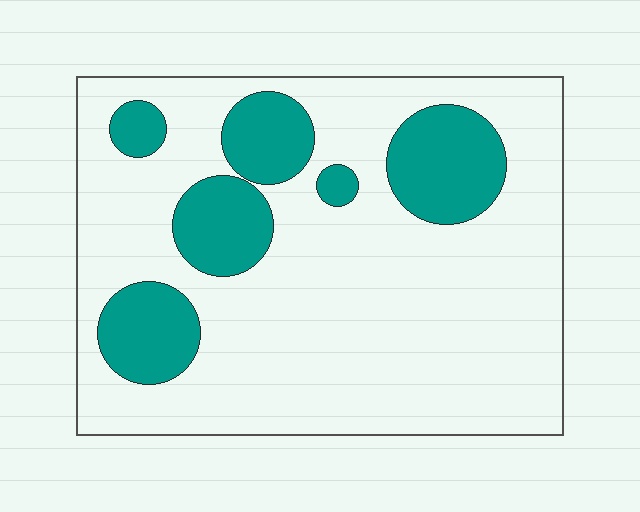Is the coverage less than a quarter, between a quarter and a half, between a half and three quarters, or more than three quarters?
Less than a quarter.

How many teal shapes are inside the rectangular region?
6.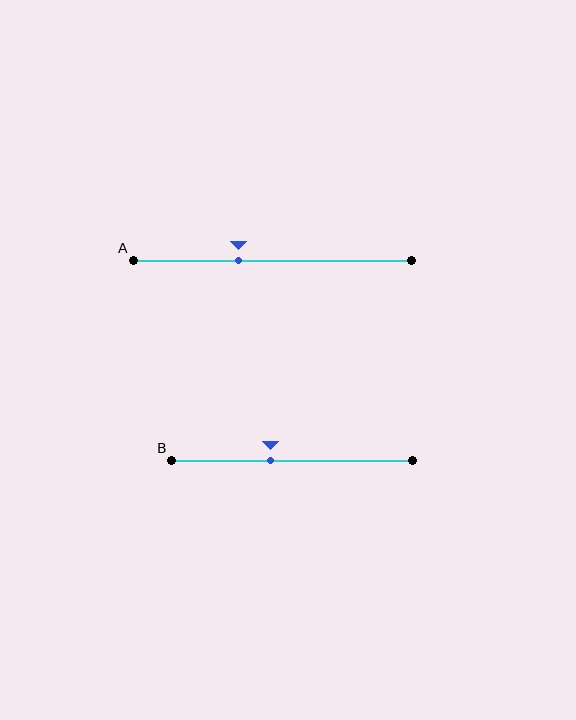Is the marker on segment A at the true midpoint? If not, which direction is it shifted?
No, the marker on segment A is shifted to the left by about 12% of the segment length.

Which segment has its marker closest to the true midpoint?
Segment B has its marker closest to the true midpoint.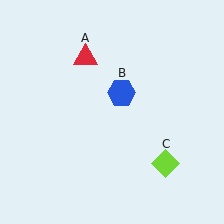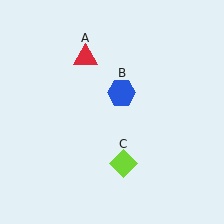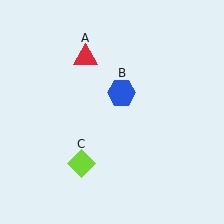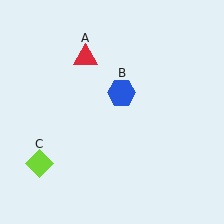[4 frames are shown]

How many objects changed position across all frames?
1 object changed position: lime diamond (object C).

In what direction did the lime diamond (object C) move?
The lime diamond (object C) moved left.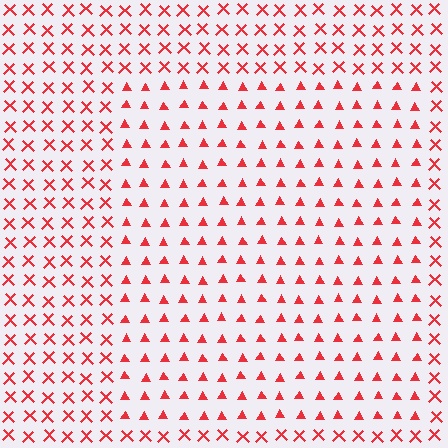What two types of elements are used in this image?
The image uses triangles inside the rectangle region and X marks outside it.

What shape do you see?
I see a rectangle.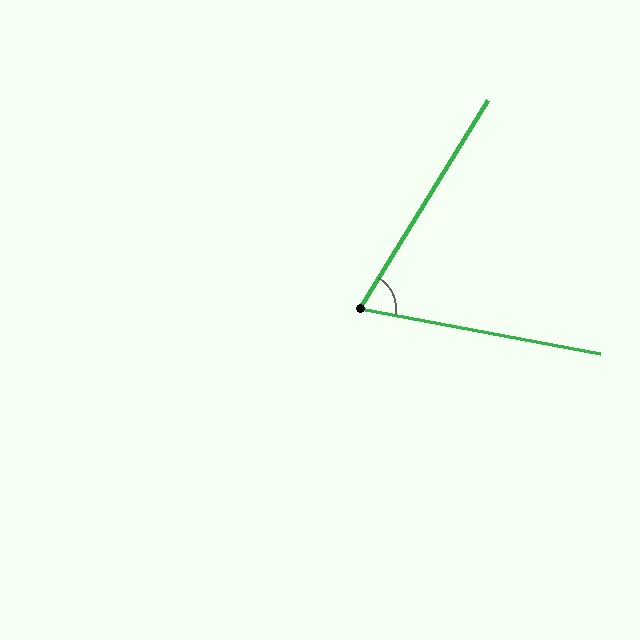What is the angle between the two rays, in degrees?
Approximately 69 degrees.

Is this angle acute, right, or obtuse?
It is acute.